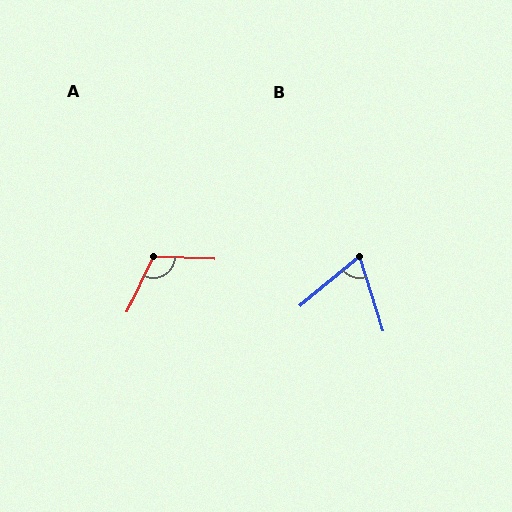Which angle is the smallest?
B, at approximately 68 degrees.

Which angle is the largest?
A, at approximately 113 degrees.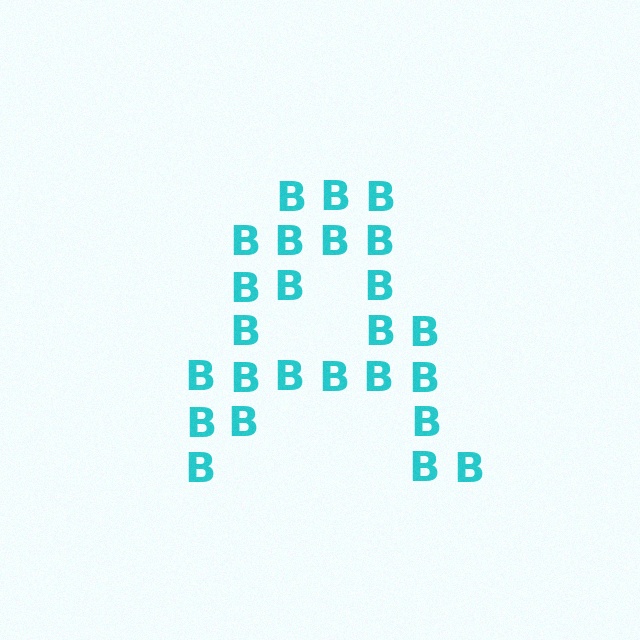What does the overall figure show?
The overall figure shows the letter A.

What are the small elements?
The small elements are letter B's.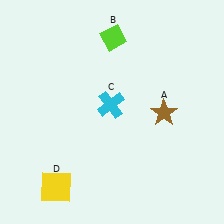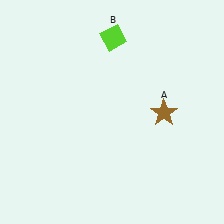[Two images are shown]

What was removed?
The yellow square (D), the cyan cross (C) were removed in Image 2.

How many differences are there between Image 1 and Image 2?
There are 2 differences between the two images.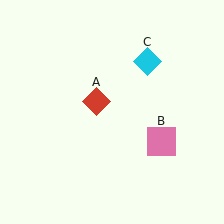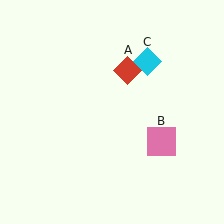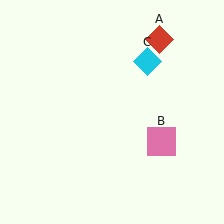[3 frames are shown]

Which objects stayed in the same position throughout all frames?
Pink square (object B) and cyan diamond (object C) remained stationary.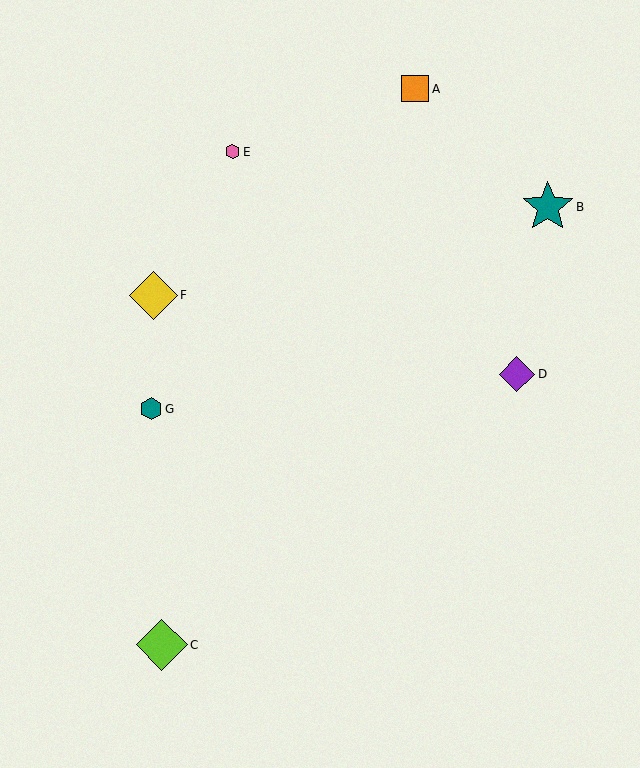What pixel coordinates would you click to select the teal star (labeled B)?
Click at (548, 207) to select the teal star B.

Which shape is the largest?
The teal star (labeled B) is the largest.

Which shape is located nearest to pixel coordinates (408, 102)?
The orange square (labeled A) at (415, 89) is nearest to that location.